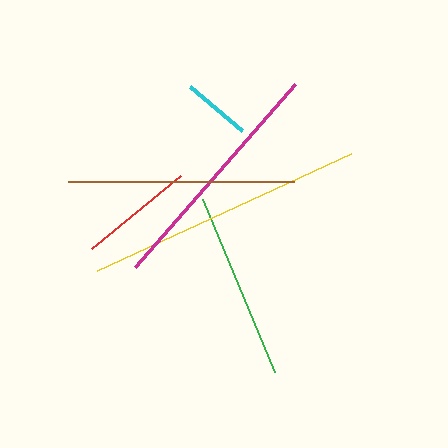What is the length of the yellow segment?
The yellow segment is approximately 280 pixels long.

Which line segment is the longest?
The yellow line is the longest at approximately 280 pixels.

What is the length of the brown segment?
The brown segment is approximately 226 pixels long.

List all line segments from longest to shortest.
From longest to shortest: yellow, magenta, brown, green, red, cyan.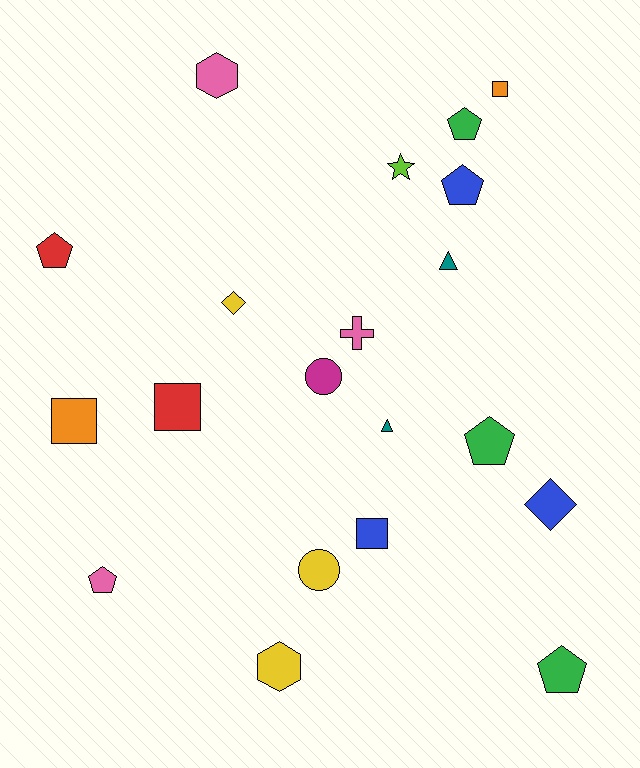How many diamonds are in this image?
There are 2 diamonds.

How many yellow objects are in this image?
There are 3 yellow objects.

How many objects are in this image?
There are 20 objects.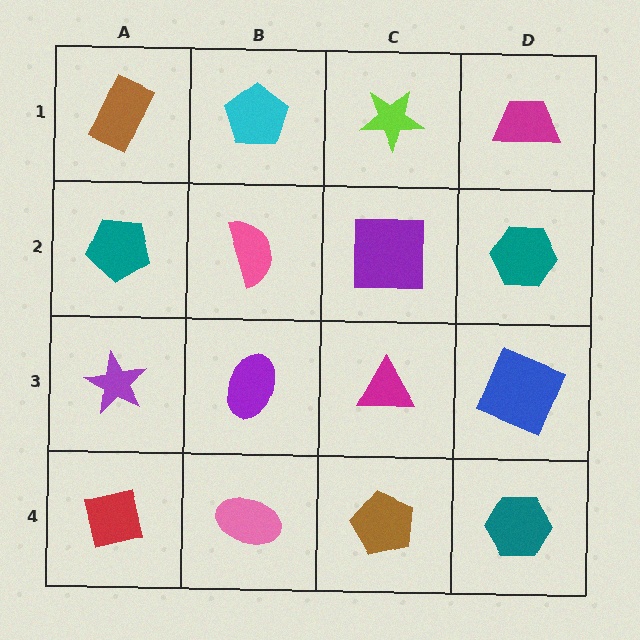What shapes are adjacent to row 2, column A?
A brown rectangle (row 1, column A), a purple star (row 3, column A), a pink semicircle (row 2, column B).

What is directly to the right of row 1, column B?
A lime star.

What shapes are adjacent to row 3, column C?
A purple square (row 2, column C), a brown pentagon (row 4, column C), a purple ellipse (row 3, column B), a blue square (row 3, column D).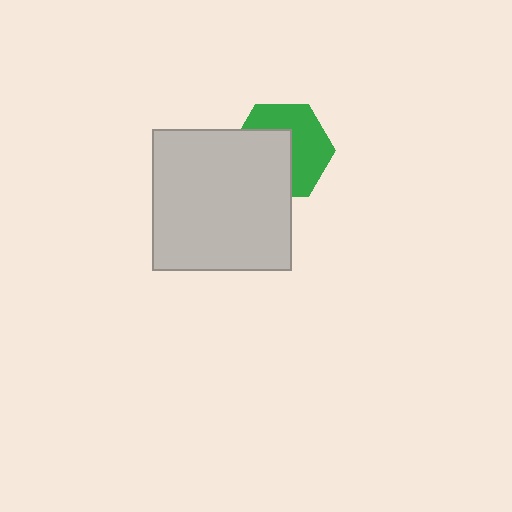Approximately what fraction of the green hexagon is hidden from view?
Roughly 47% of the green hexagon is hidden behind the light gray rectangle.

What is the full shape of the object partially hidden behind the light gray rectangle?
The partially hidden object is a green hexagon.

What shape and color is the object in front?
The object in front is a light gray rectangle.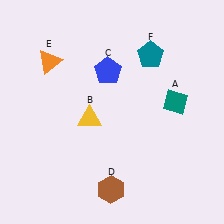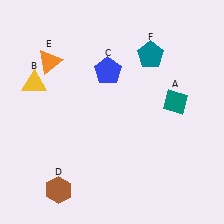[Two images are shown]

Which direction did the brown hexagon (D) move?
The brown hexagon (D) moved left.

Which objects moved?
The objects that moved are: the yellow triangle (B), the brown hexagon (D).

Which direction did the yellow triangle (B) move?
The yellow triangle (B) moved left.